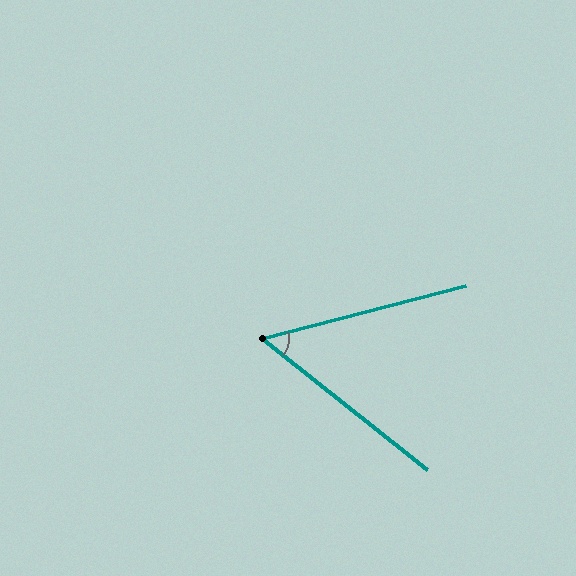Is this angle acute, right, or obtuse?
It is acute.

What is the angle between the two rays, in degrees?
Approximately 53 degrees.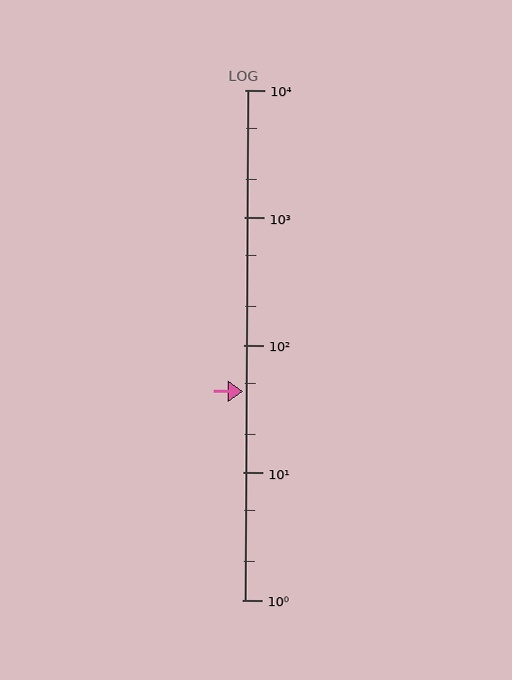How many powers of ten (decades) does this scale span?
The scale spans 4 decades, from 1 to 10000.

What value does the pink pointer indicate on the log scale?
The pointer indicates approximately 43.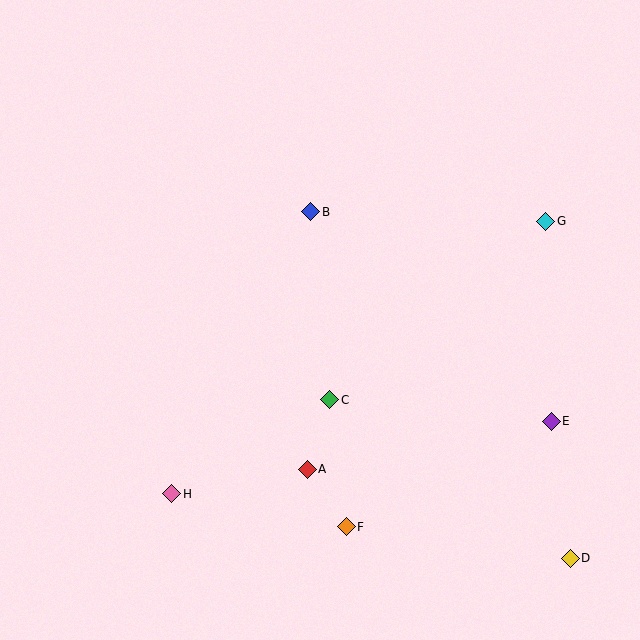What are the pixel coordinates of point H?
Point H is at (172, 494).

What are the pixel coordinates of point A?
Point A is at (307, 469).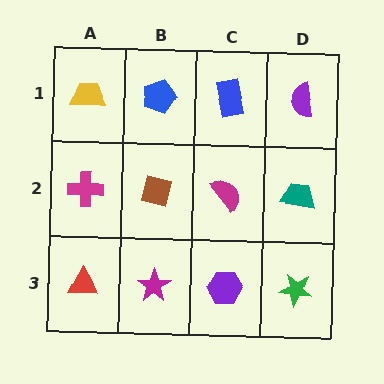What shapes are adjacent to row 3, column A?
A magenta cross (row 2, column A), a magenta star (row 3, column B).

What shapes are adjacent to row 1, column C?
A magenta semicircle (row 2, column C), a blue pentagon (row 1, column B), a purple semicircle (row 1, column D).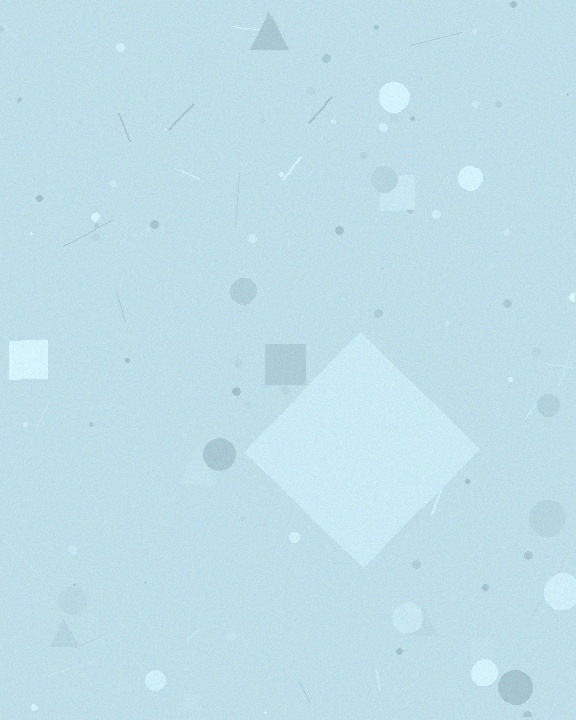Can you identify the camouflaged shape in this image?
The camouflaged shape is a diamond.